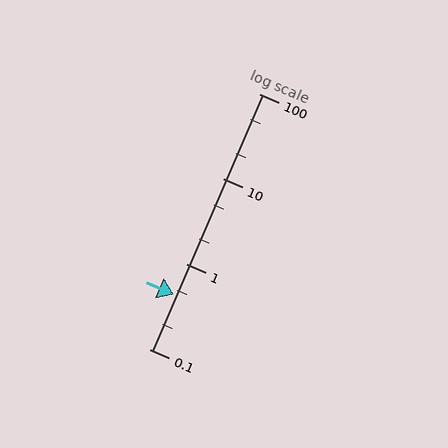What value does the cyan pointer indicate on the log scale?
The pointer indicates approximately 0.44.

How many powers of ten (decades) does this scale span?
The scale spans 3 decades, from 0.1 to 100.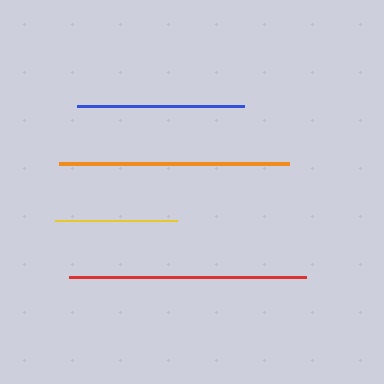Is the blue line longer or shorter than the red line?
The red line is longer than the blue line.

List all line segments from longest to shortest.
From longest to shortest: red, orange, blue, yellow.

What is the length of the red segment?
The red segment is approximately 237 pixels long.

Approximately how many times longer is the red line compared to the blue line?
The red line is approximately 1.4 times the length of the blue line.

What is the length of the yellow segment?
The yellow segment is approximately 122 pixels long.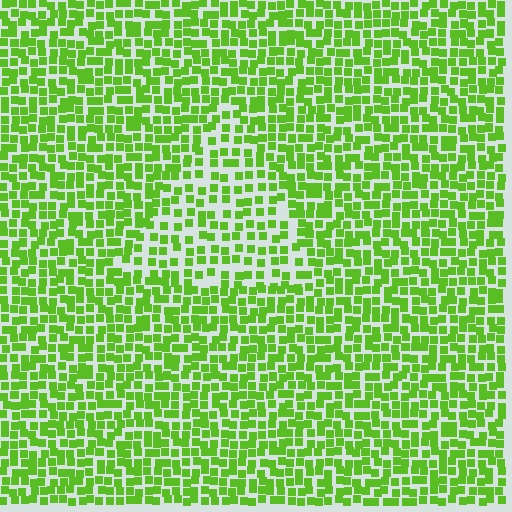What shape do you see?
I see a triangle.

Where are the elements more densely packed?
The elements are more densely packed outside the triangle boundary.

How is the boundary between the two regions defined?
The boundary is defined by a change in element density (approximately 1.6x ratio). All elements are the same color, size, and shape.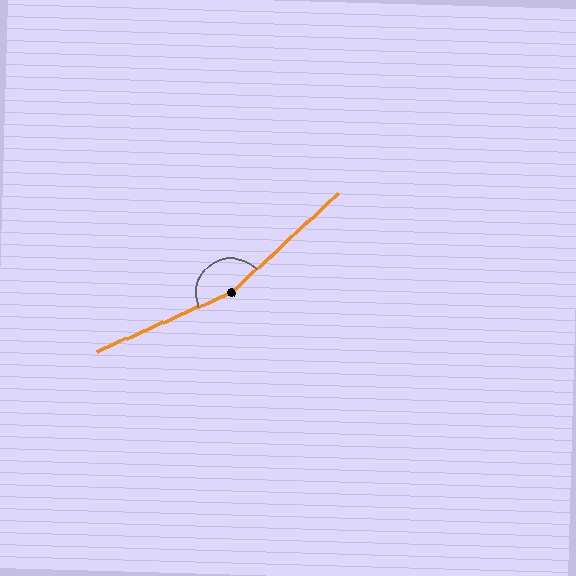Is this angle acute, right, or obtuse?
It is obtuse.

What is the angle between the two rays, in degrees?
Approximately 161 degrees.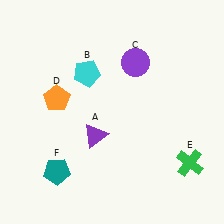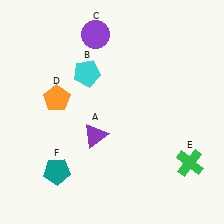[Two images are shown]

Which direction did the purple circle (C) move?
The purple circle (C) moved left.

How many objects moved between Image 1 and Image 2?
1 object moved between the two images.